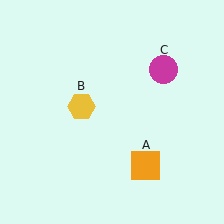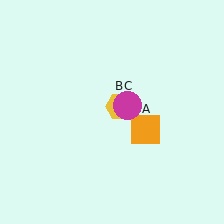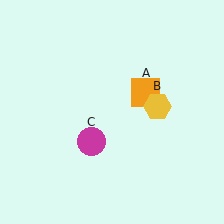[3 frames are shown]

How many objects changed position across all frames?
3 objects changed position: orange square (object A), yellow hexagon (object B), magenta circle (object C).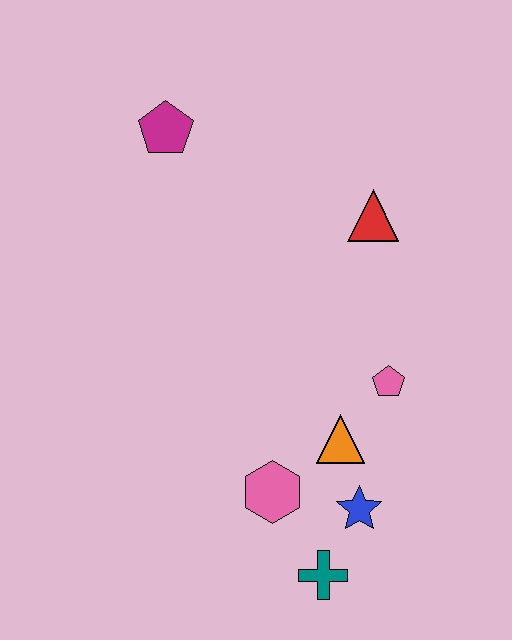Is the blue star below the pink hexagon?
Yes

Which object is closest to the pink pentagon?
The orange triangle is closest to the pink pentagon.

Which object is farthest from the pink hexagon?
The magenta pentagon is farthest from the pink hexagon.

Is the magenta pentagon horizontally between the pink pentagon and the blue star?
No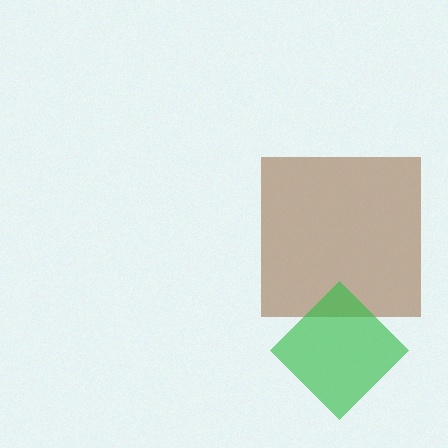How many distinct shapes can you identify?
There are 2 distinct shapes: a brown square, a green diamond.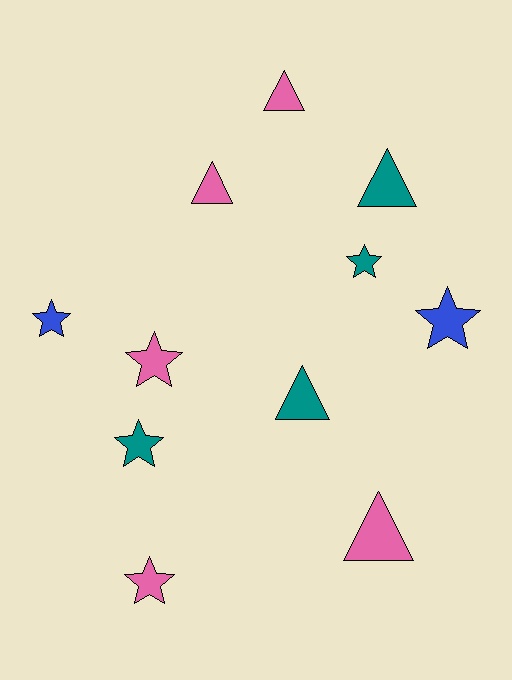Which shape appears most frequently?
Star, with 6 objects.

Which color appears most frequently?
Pink, with 5 objects.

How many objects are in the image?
There are 11 objects.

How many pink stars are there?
There are 2 pink stars.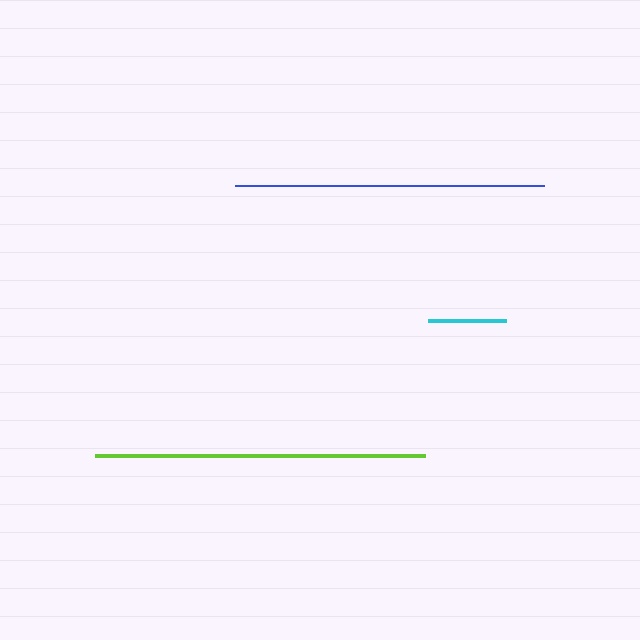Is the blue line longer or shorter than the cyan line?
The blue line is longer than the cyan line.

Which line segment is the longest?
The lime line is the longest at approximately 331 pixels.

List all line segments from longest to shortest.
From longest to shortest: lime, blue, cyan.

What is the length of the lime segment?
The lime segment is approximately 331 pixels long.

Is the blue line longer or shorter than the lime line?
The lime line is longer than the blue line.